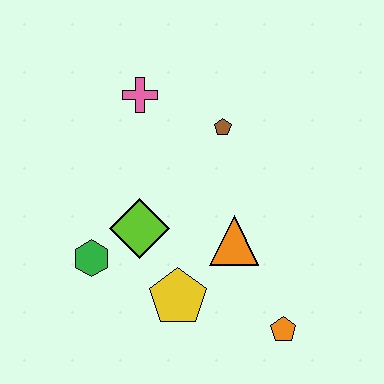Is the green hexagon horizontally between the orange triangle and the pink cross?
No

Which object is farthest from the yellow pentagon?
The pink cross is farthest from the yellow pentagon.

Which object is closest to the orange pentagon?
The orange triangle is closest to the orange pentagon.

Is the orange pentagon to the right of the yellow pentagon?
Yes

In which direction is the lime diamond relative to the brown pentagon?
The lime diamond is below the brown pentagon.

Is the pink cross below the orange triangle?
No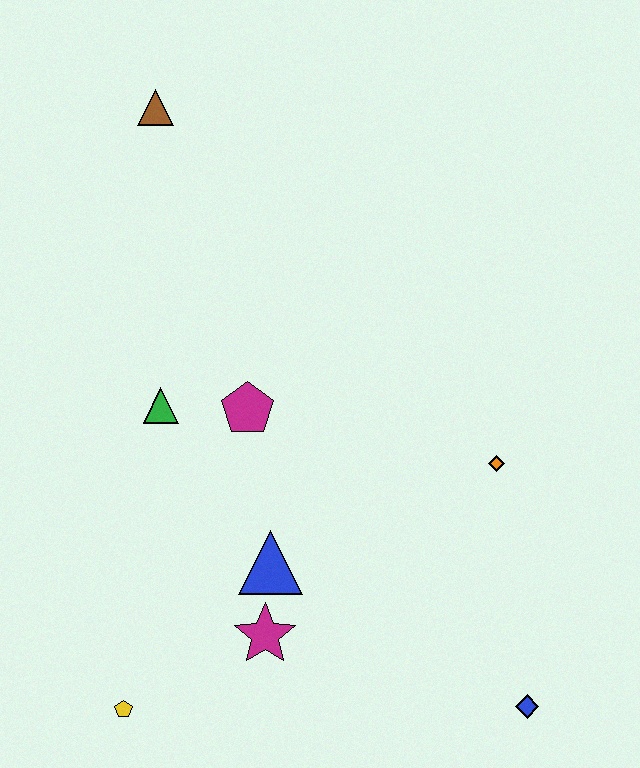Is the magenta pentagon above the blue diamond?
Yes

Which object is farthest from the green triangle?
The blue diamond is farthest from the green triangle.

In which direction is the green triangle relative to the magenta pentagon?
The green triangle is to the left of the magenta pentagon.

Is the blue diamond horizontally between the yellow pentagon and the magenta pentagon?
No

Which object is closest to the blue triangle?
The magenta star is closest to the blue triangle.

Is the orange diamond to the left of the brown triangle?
No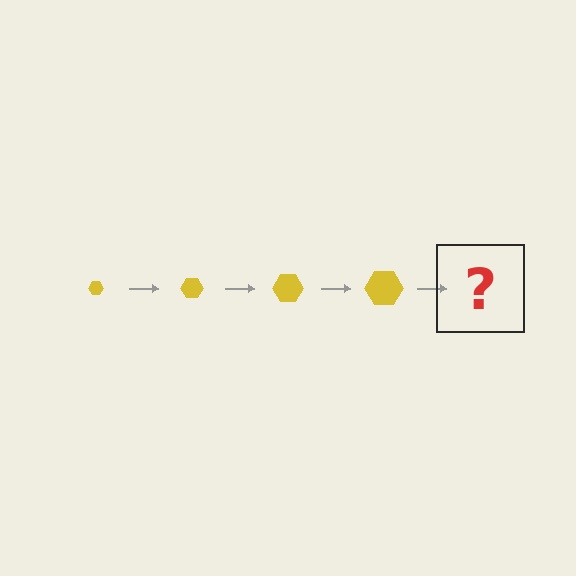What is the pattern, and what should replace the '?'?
The pattern is that the hexagon gets progressively larger each step. The '?' should be a yellow hexagon, larger than the previous one.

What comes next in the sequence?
The next element should be a yellow hexagon, larger than the previous one.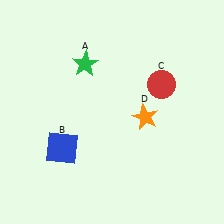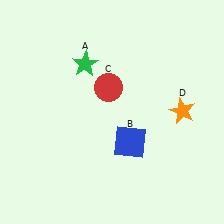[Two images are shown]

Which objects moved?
The objects that moved are: the blue square (B), the red circle (C), the orange star (D).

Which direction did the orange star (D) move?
The orange star (D) moved right.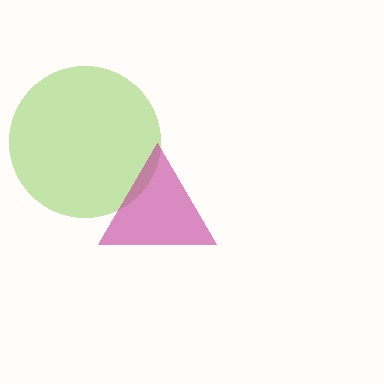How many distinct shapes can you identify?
There are 2 distinct shapes: a lime circle, a magenta triangle.